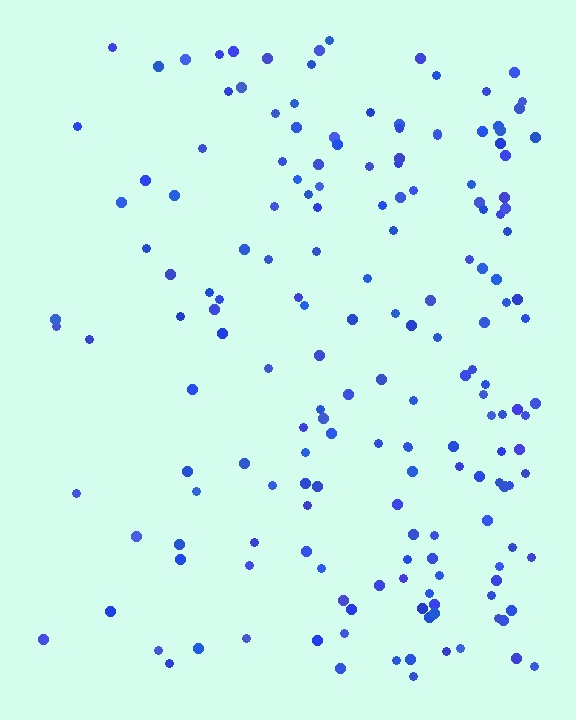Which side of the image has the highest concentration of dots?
The right.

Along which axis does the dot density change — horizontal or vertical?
Horizontal.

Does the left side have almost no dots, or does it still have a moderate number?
Still a moderate number, just noticeably fewer than the right.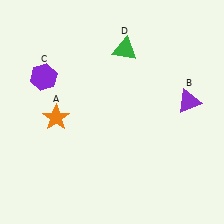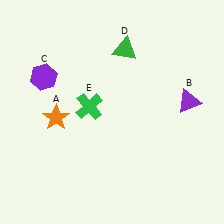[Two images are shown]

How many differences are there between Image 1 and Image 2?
There is 1 difference between the two images.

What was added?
A green cross (E) was added in Image 2.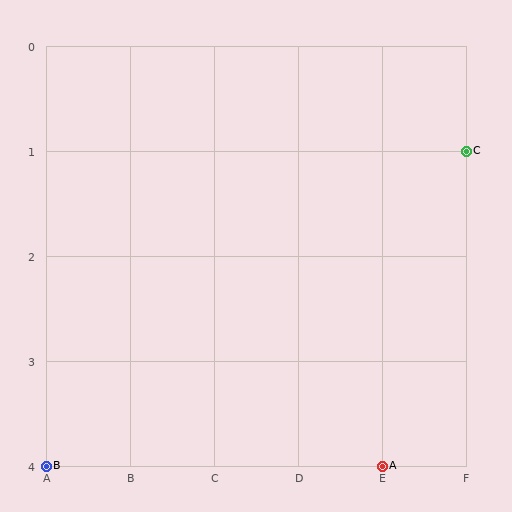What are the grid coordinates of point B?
Point B is at grid coordinates (A, 4).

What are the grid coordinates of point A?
Point A is at grid coordinates (E, 4).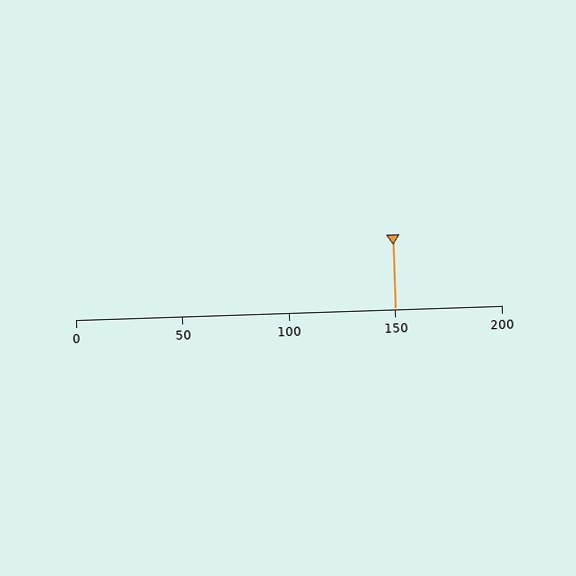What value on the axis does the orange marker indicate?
The marker indicates approximately 150.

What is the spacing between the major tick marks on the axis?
The major ticks are spaced 50 apart.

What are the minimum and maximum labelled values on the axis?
The axis runs from 0 to 200.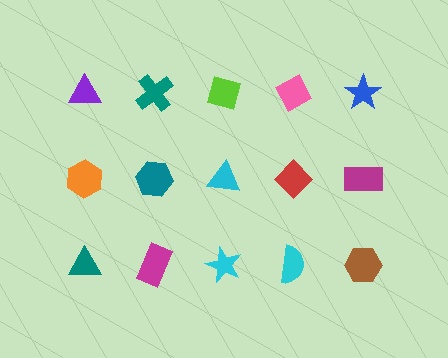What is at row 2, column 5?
A magenta rectangle.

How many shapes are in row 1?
5 shapes.